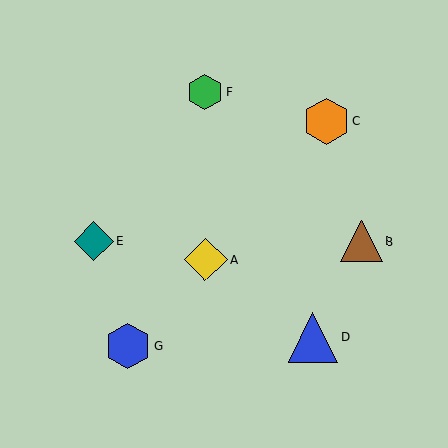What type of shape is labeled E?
Shape E is a teal diamond.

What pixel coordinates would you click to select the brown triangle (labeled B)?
Click at (361, 241) to select the brown triangle B.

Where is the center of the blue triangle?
The center of the blue triangle is at (313, 337).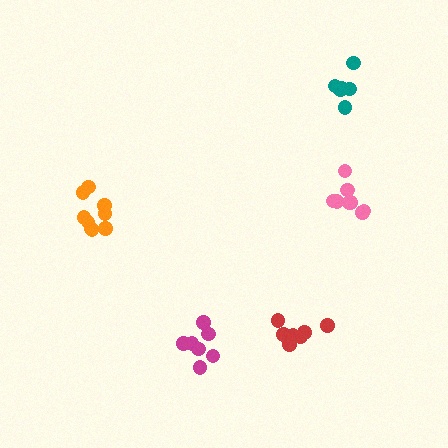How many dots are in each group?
Group 1: 8 dots, Group 2: 7 dots, Group 3: 6 dots, Group 4: 9 dots, Group 5: 7 dots (37 total).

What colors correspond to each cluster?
The clusters are colored: pink, magenta, teal, orange, red.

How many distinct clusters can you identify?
There are 5 distinct clusters.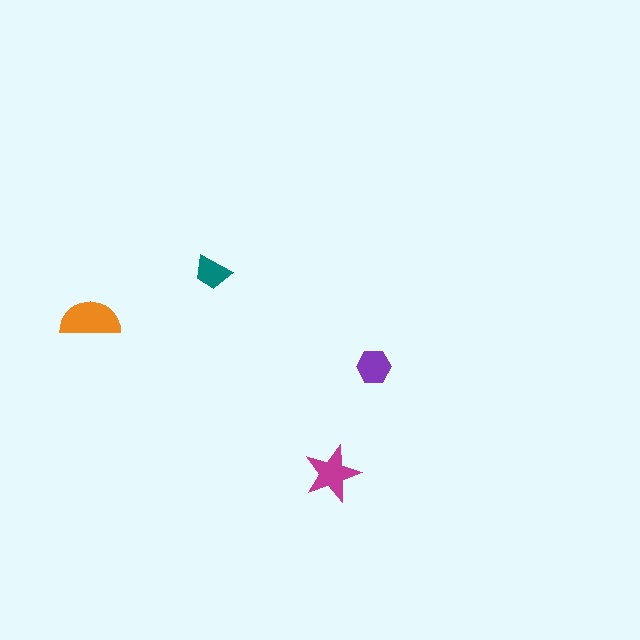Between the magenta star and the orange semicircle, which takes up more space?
The orange semicircle.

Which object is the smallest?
The teal trapezoid.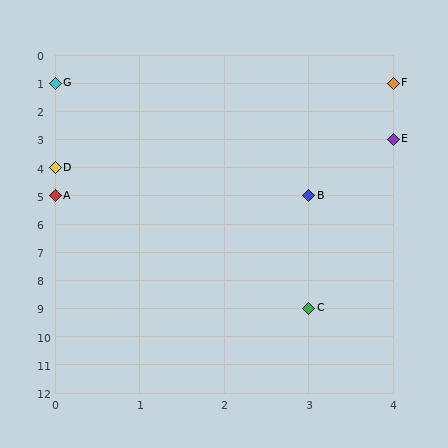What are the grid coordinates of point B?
Point B is at grid coordinates (3, 5).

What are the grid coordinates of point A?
Point A is at grid coordinates (0, 5).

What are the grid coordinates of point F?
Point F is at grid coordinates (4, 1).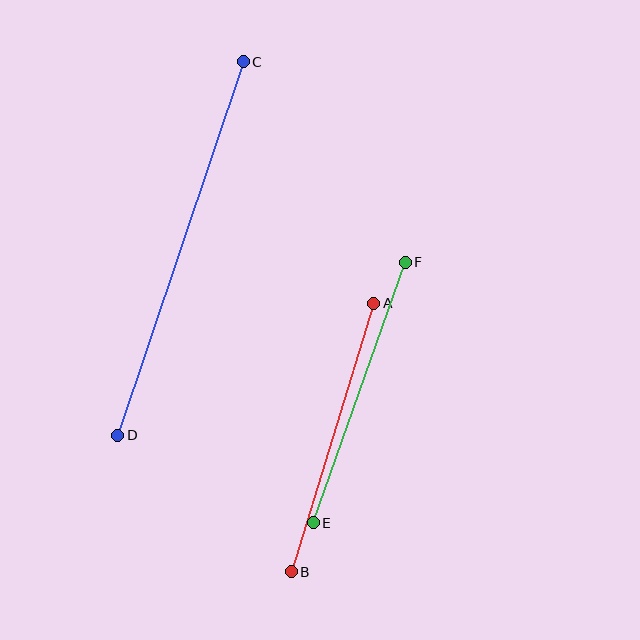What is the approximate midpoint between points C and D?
The midpoint is at approximately (180, 249) pixels.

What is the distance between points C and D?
The distance is approximately 394 pixels.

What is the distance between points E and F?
The distance is approximately 276 pixels.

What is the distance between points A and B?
The distance is approximately 281 pixels.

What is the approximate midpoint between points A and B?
The midpoint is at approximately (333, 438) pixels.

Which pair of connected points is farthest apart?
Points C and D are farthest apart.